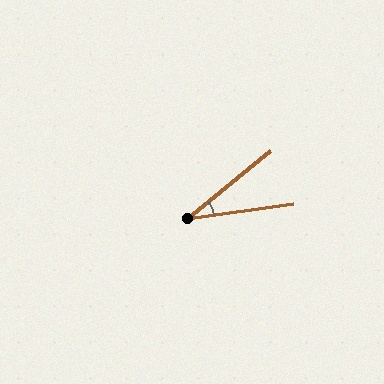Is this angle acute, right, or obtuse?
It is acute.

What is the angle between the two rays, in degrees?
Approximately 31 degrees.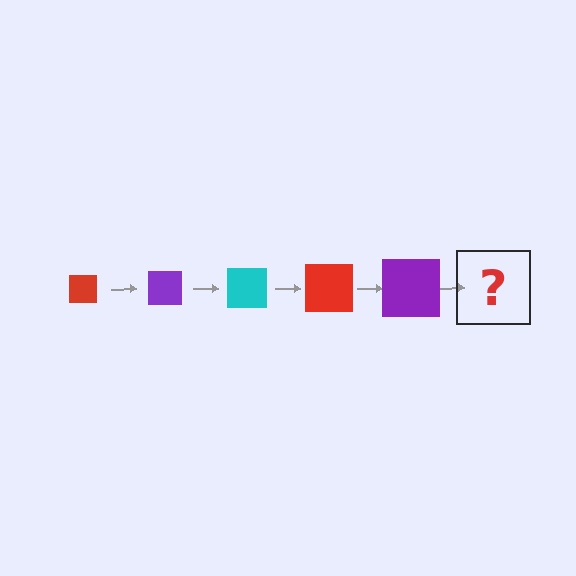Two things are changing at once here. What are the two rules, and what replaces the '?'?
The two rules are that the square grows larger each step and the color cycles through red, purple, and cyan. The '?' should be a cyan square, larger than the previous one.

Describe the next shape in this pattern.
It should be a cyan square, larger than the previous one.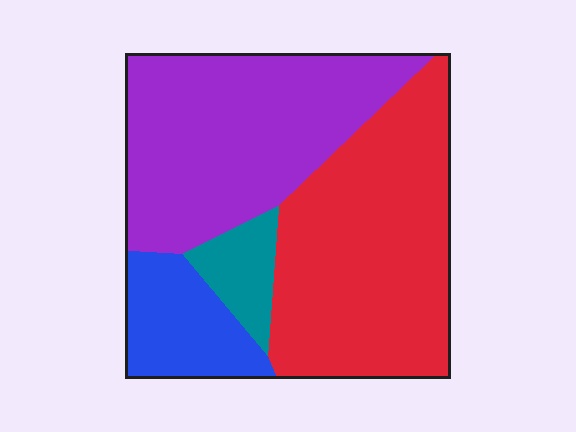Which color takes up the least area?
Teal, at roughly 5%.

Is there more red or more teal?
Red.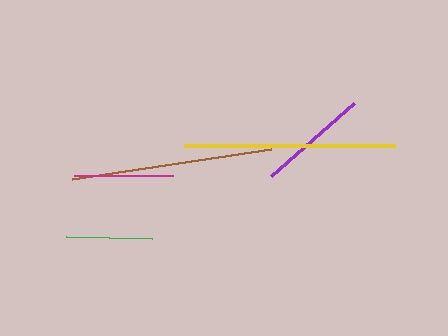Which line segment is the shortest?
The green line is the shortest at approximately 85 pixels.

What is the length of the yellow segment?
The yellow segment is approximately 211 pixels long.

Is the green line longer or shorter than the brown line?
The brown line is longer than the green line.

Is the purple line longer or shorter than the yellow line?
The yellow line is longer than the purple line.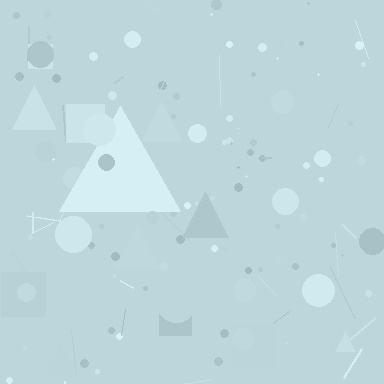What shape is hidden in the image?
A triangle is hidden in the image.